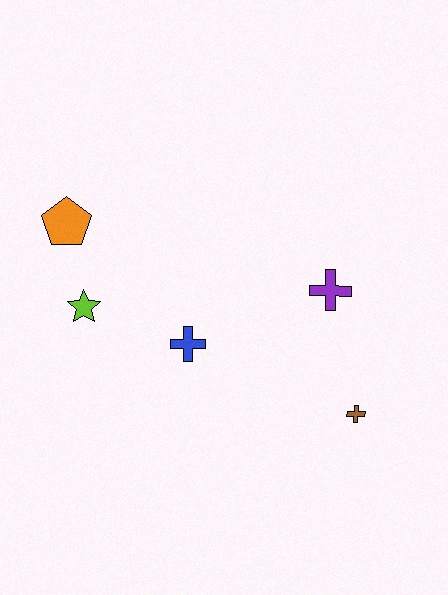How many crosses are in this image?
There are 3 crosses.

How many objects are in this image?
There are 5 objects.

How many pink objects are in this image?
There are no pink objects.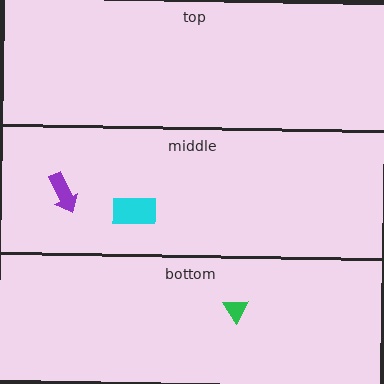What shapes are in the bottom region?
The green triangle.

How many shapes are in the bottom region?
1.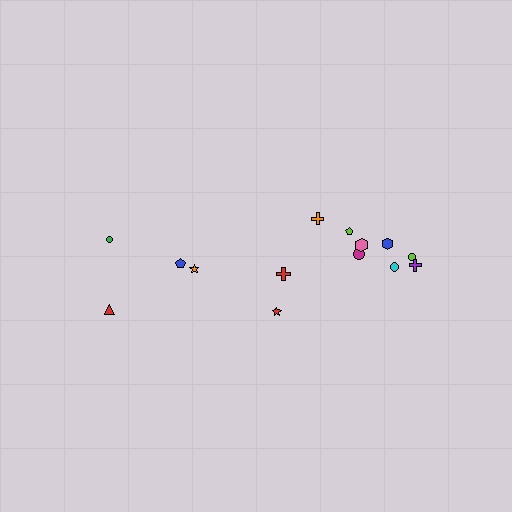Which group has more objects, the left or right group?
The right group.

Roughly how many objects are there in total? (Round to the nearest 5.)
Roughly 15 objects in total.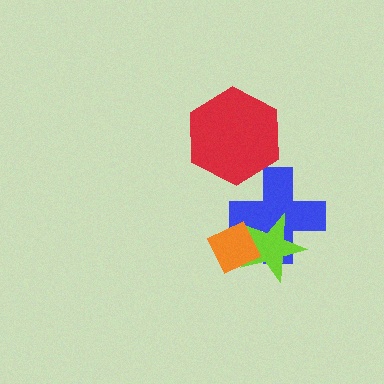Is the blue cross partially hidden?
Yes, it is partially covered by another shape.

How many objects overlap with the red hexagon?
0 objects overlap with the red hexagon.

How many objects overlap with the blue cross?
2 objects overlap with the blue cross.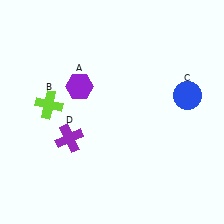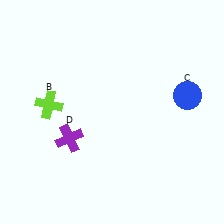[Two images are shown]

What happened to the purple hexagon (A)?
The purple hexagon (A) was removed in Image 2. It was in the top-left area of Image 1.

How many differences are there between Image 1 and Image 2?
There is 1 difference between the two images.